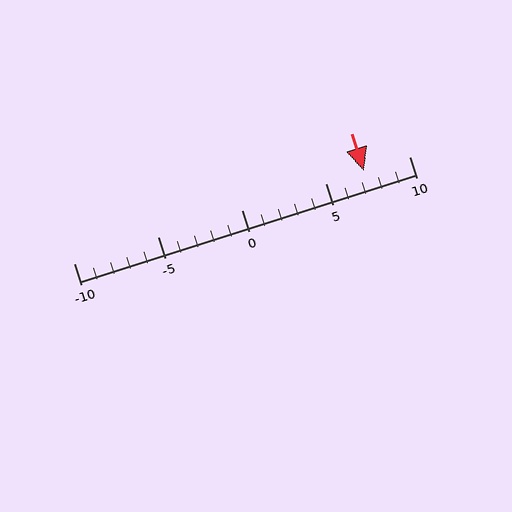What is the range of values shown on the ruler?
The ruler shows values from -10 to 10.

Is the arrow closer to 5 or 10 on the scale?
The arrow is closer to 5.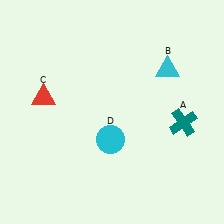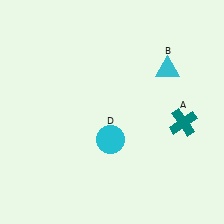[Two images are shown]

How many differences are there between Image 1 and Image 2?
There is 1 difference between the two images.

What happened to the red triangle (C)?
The red triangle (C) was removed in Image 2. It was in the top-left area of Image 1.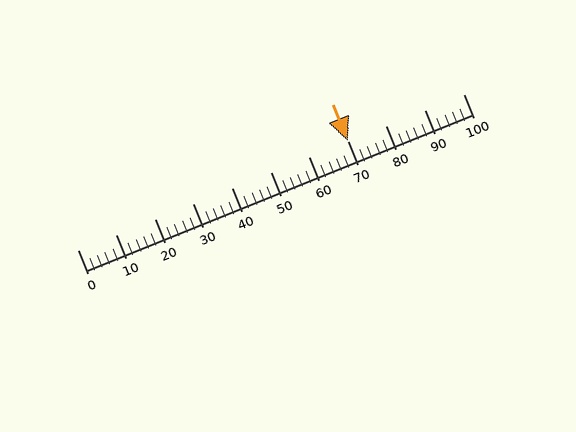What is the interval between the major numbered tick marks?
The major tick marks are spaced 10 units apart.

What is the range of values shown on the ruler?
The ruler shows values from 0 to 100.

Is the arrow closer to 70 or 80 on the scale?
The arrow is closer to 70.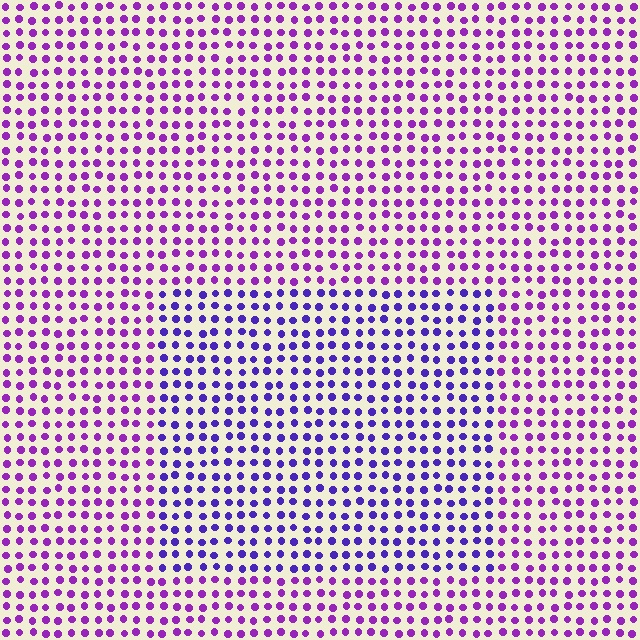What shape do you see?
I see a rectangle.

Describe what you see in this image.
The image is filled with small purple elements in a uniform arrangement. A rectangle-shaped region is visible where the elements are tinted to a slightly different hue, forming a subtle color boundary.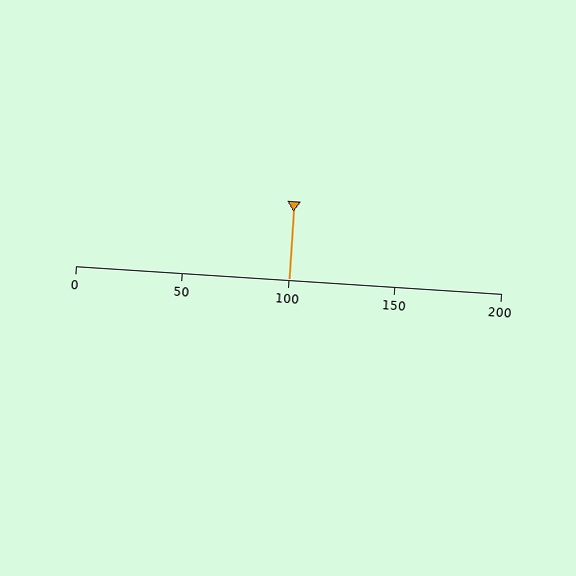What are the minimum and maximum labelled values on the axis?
The axis runs from 0 to 200.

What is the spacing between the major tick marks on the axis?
The major ticks are spaced 50 apart.